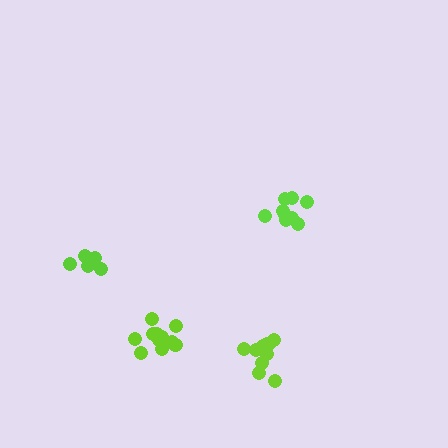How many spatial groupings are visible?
There are 4 spatial groupings.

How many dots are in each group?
Group 1: 9 dots, Group 2: 12 dots, Group 3: 6 dots, Group 4: 10 dots (37 total).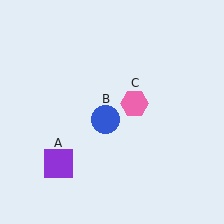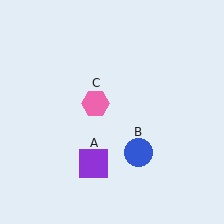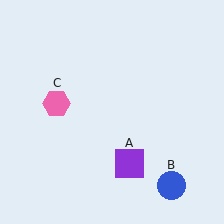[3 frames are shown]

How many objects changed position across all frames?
3 objects changed position: purple square (object A), blue circle (object B), pink hexagon (object C).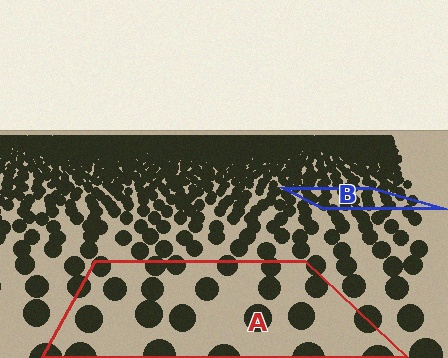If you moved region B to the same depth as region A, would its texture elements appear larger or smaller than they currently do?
They would appear larger. At a closer depth, the same texture elements are projected at a bigger on-screen size.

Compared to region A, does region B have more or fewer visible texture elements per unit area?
Region B has more texture elements per unit area — they are packed more densely because it is farther away.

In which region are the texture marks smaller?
The texture marks are smaller in region B, because it is farther away.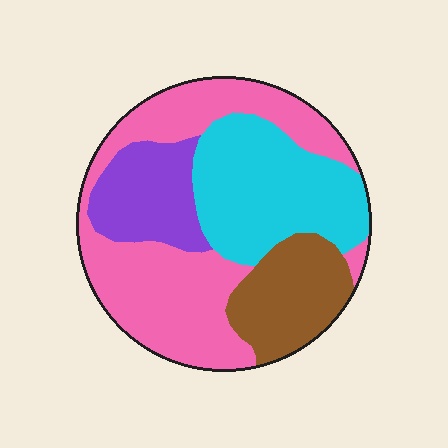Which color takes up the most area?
Pink, at roughly 40%.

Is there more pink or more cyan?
Pink.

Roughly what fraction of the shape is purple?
Purple covers roughly 15% of the shape.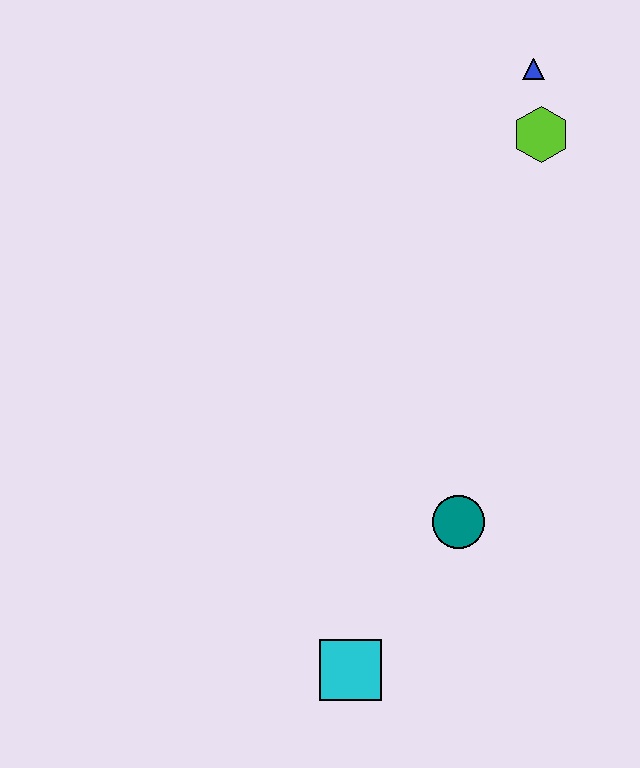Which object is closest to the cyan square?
The teal circle is closest to the cyan square.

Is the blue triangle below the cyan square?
No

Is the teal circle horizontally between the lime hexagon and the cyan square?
Yes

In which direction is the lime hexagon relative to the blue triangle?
The lime hexagon is below the blue triangle.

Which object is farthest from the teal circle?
The blue triangle is farthest from the teal circle.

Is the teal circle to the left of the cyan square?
No